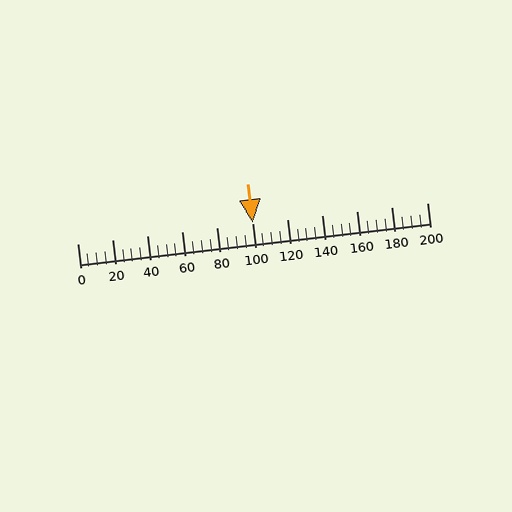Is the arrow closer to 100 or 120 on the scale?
The arrow is closer to 100.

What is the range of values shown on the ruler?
The ruler shows values from 0 to 200.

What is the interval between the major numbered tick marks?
The major tick marks are spaced 20 units apart.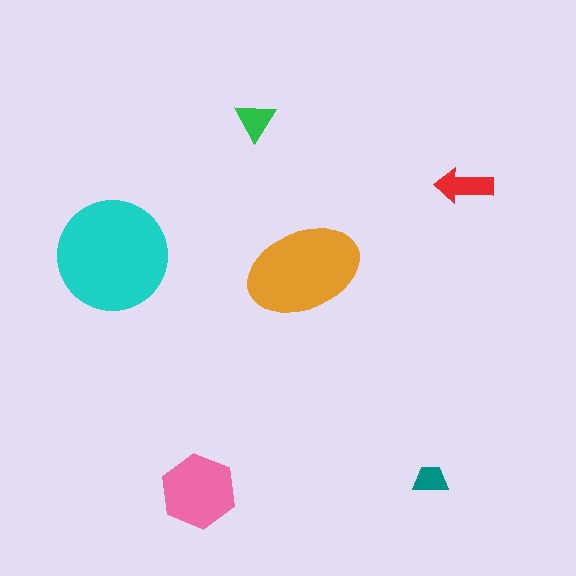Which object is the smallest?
The teal trapezoid.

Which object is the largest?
The cyan circle.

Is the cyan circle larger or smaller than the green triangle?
Larger.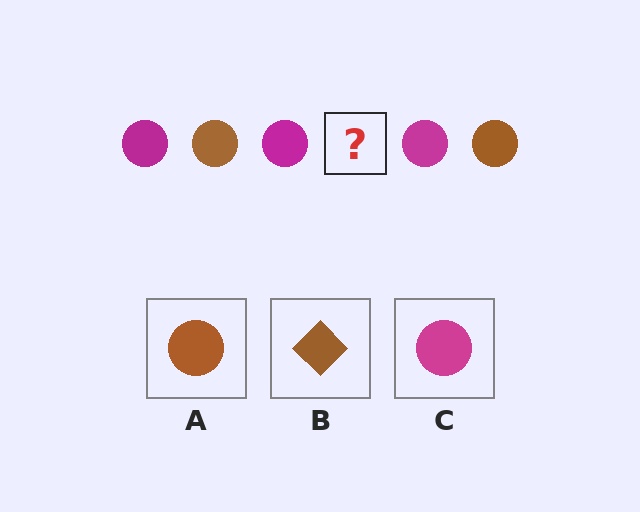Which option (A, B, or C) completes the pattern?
A.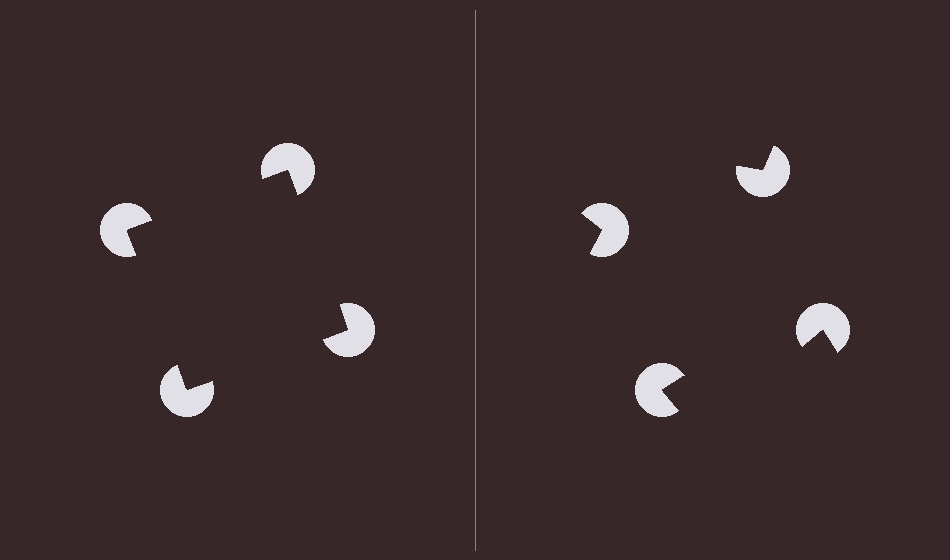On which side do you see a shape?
An illusory square appears on the left side. On the right side the wedge cuts are rotated, so no coherent shape forms.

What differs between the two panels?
The pac-man discs are positioned identically on both sides; only the wedge orientations differ. On the left they align to a square; on the right they are misaligned.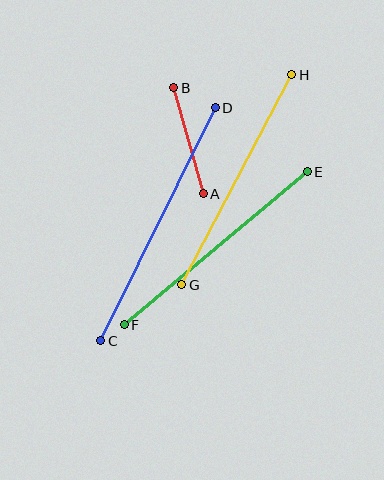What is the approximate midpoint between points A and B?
The midpoint is at approximately (188, 141) pixels.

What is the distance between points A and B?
The distance is approximately 110 pixels.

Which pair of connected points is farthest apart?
Points C and D are farthest apart.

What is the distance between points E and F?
The distance is approximately 239 pixels.